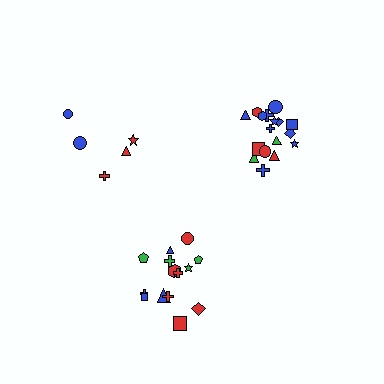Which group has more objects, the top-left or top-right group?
The top-right group.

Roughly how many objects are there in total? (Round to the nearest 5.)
Roughly 40 objects in total.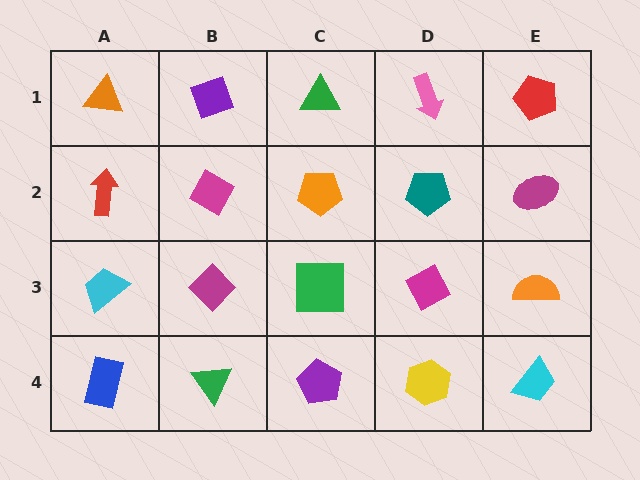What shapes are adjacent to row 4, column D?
A magenta diamond (row 3, column D), a purple pentagon (row 4, column C), a cyan trapezoid (row 4, column E).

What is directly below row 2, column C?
A green square.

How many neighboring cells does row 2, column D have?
4.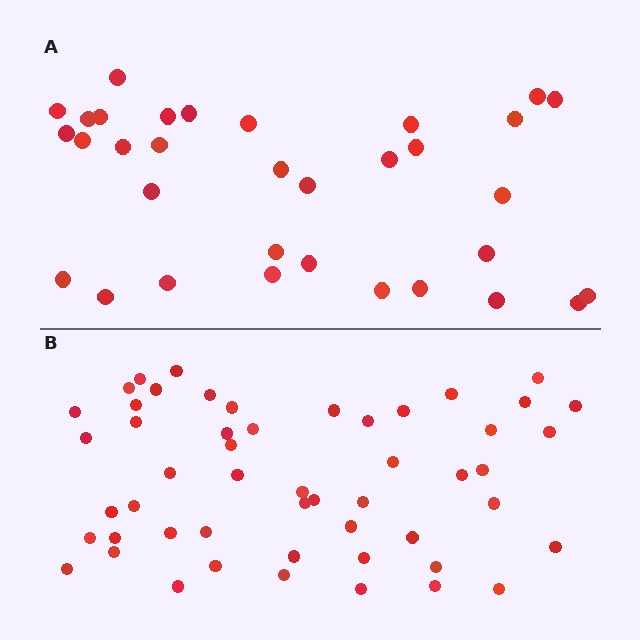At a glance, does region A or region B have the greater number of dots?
Region B (the bottom region) has more dots.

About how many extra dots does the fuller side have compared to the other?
Region B has approximately 20 more dots than region A.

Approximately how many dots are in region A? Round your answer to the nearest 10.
About 30 dots. (The exact count is 33, which rounds to 30.)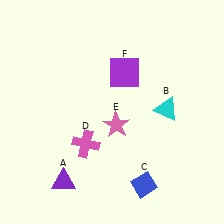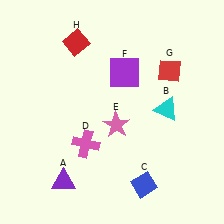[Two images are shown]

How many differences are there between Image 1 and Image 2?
There are 2 differences between the two images.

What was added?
A red diamond (G), a red diamond (H) were added in Image 2.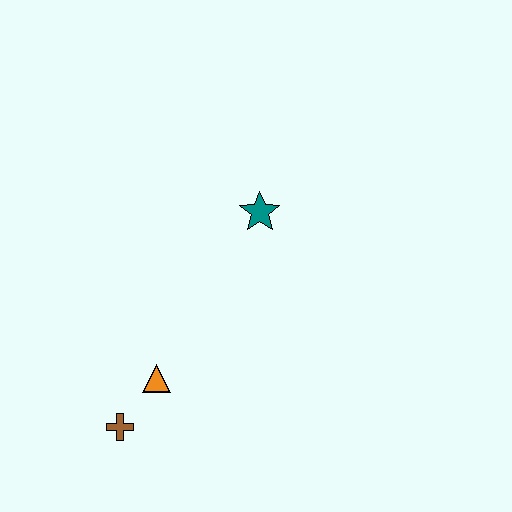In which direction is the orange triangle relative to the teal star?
The orange triangle is below the teal star.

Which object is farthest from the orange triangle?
The teal star is farthest from the orange triangle.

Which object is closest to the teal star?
The orange triangle is closest to the teal star.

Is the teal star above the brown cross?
Yes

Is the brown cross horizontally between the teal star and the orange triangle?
No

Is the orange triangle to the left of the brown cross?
No